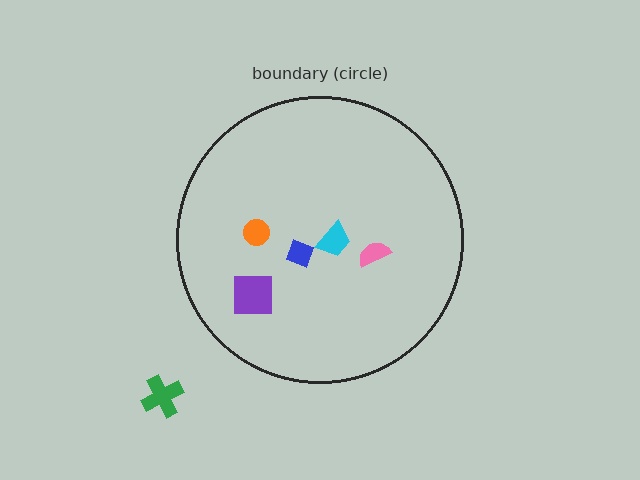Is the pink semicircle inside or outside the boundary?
Inside.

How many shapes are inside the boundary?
5 inside, 1 outside.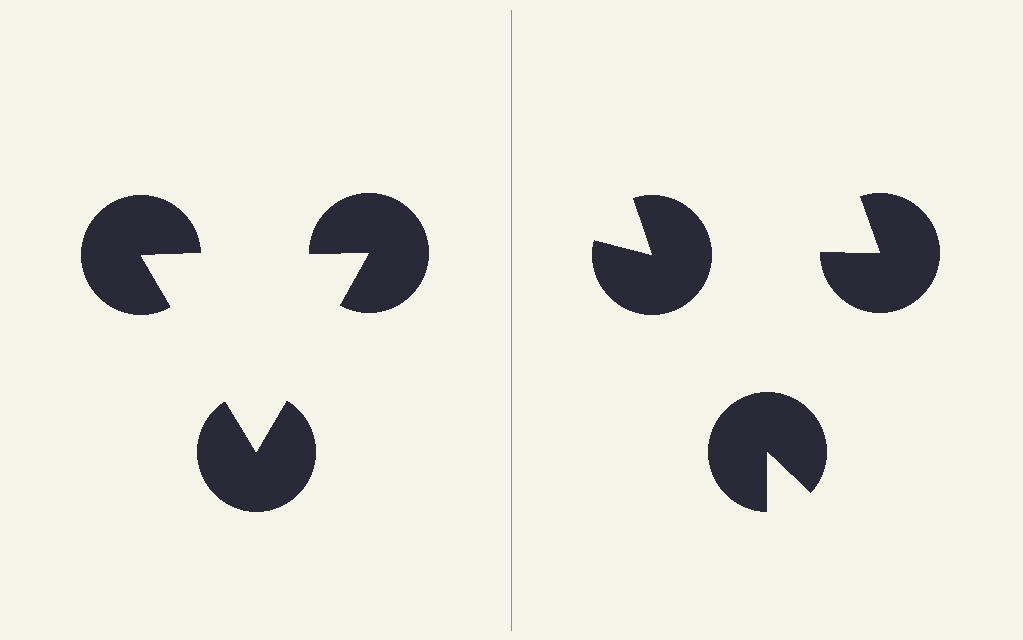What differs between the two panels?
The pac-man discs are positioned identically on both sides; only the wedge orientations differ. On the left they align to a triangle; on the right they are misaligned.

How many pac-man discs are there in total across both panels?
6 — 3 on each side.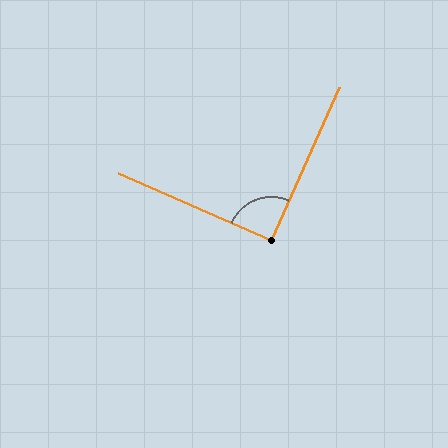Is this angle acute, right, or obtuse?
It is approximately a right angle.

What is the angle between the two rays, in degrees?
Approximately 90 degrees.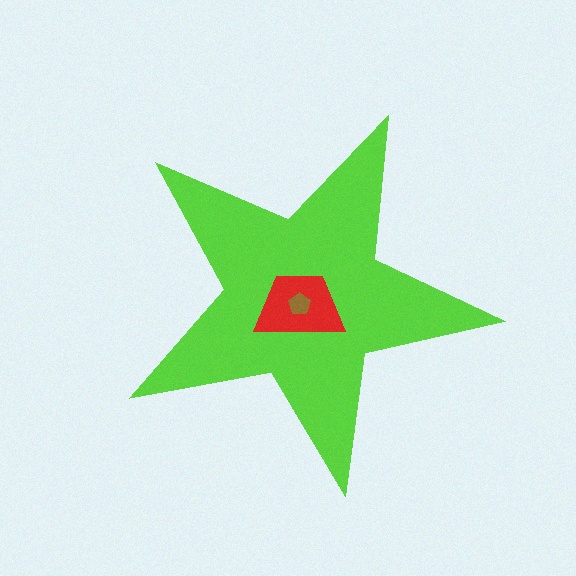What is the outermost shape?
The lime star.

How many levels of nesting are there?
3.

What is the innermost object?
The brown pentagon.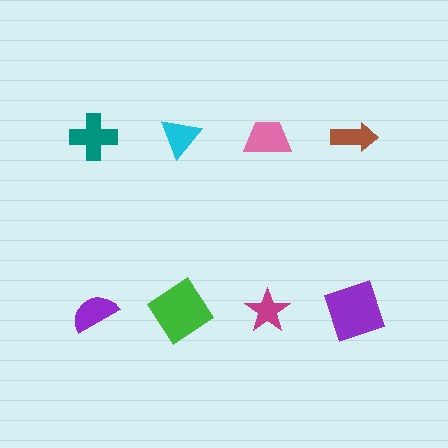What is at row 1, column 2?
A cyan triangle.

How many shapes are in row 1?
4 shapes.